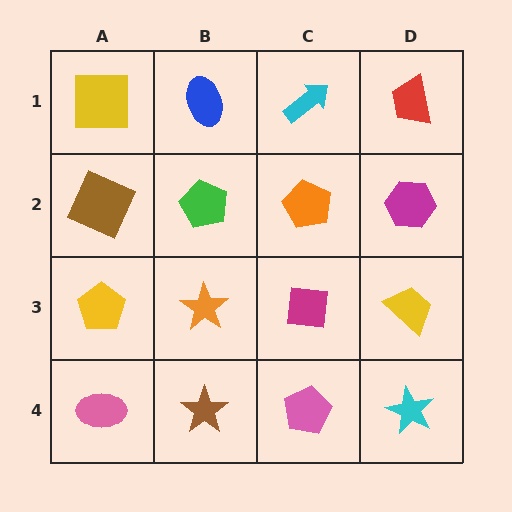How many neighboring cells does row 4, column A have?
2.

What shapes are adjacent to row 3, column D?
A magenta hexagon (row 2, column D), a cyan star (row 4, column D), a magenta square (row 3, column C).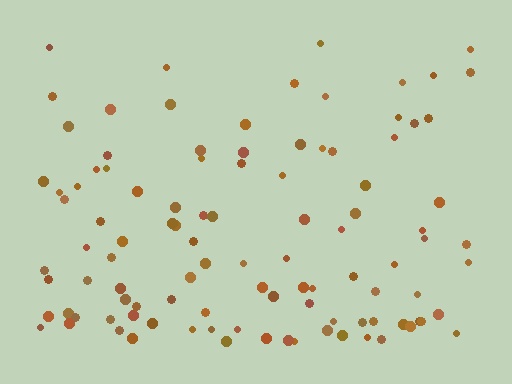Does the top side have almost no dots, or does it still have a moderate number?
Still a moderate number, just noticeably fewer than the bottom.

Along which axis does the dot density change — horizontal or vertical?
Vertical.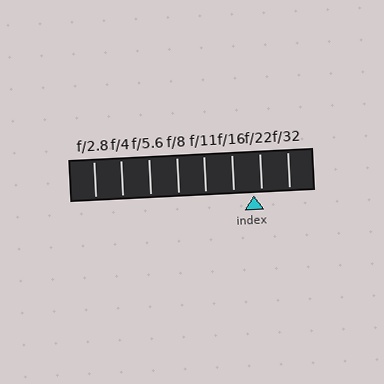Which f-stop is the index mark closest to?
The index mark is closest to f/22.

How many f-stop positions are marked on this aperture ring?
There are 8 f-stop positions marked.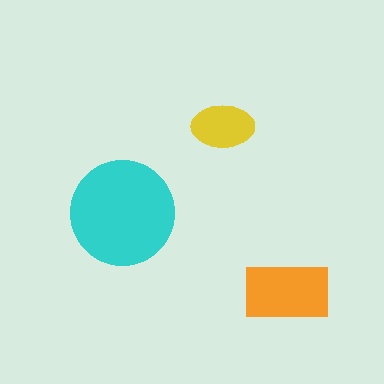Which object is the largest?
The cyan circle.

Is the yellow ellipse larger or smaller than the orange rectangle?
Smaller.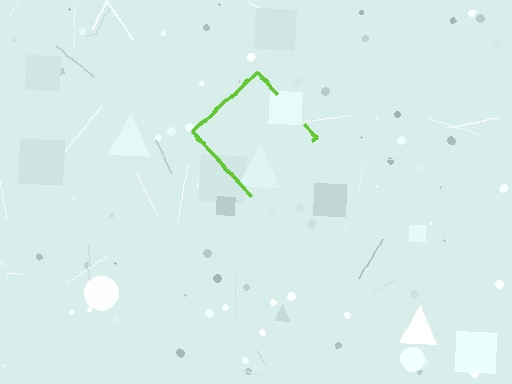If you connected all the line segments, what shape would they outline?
They would outline a diamond.